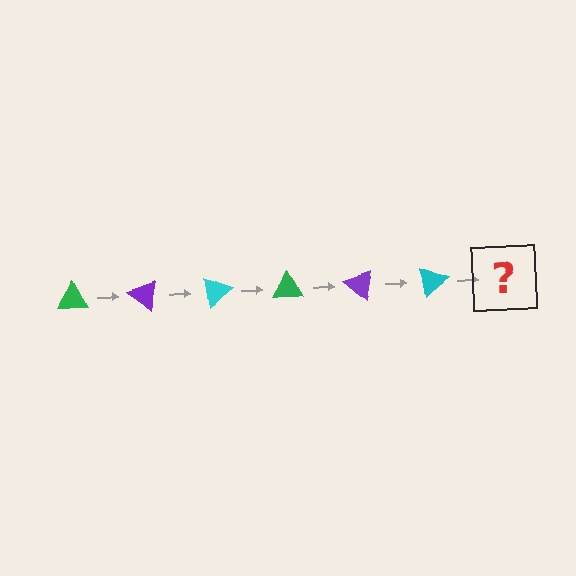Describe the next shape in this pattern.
It should be a green triangle, rotated 240 degrees from the start.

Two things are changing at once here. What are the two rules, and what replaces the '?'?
The two rules are that it rotates 40 degrees each step and the color cycles through green, purple, and cyan. The '?' should be a green triangle, rotated 240 degrees from the start.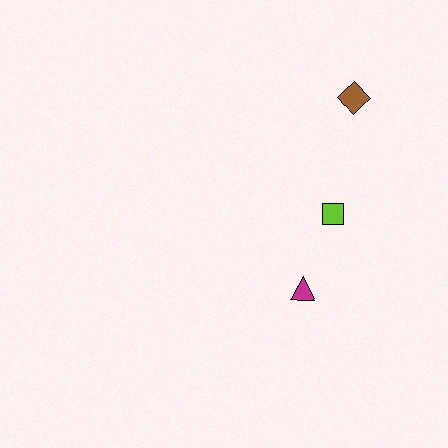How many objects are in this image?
There are 3 objects.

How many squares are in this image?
There is 1 square.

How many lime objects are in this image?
There is 1 lime object.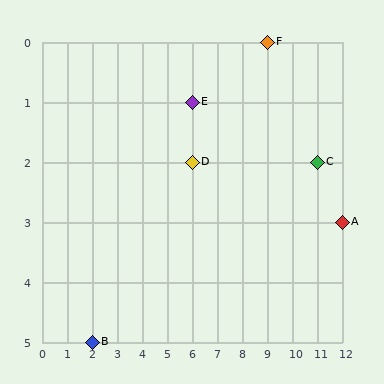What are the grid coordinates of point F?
Point F is at grid coordinates (9, 0).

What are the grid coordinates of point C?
Point C is at grid coordinates (11, 2).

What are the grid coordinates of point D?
Point D is at grid coordinates (6, 2).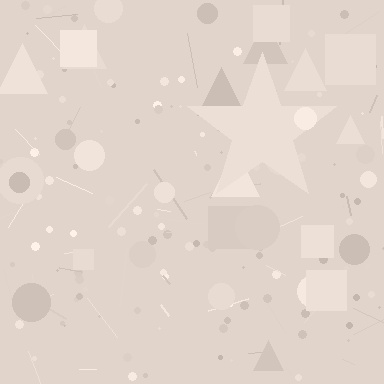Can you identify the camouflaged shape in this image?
The camouflaged shape is a star.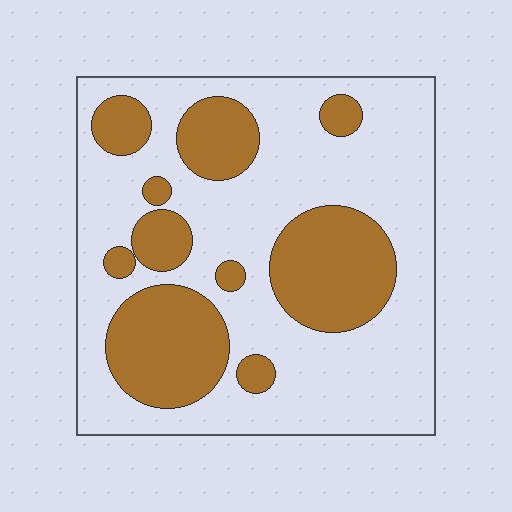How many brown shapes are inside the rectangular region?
10.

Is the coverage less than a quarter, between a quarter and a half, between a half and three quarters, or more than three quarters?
Between a quarter and a half.